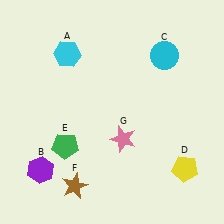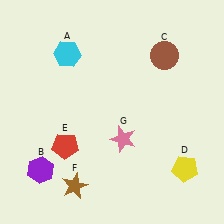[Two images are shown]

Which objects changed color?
C changed from cyan to brown. E changed from green to red.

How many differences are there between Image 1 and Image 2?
There are 2 differences between the two images.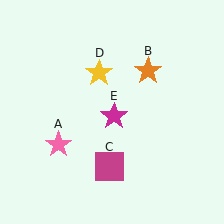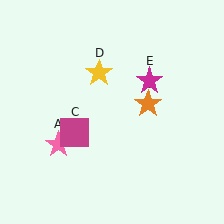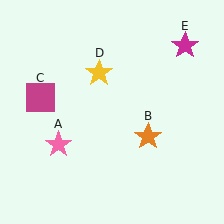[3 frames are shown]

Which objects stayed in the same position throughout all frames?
Pink star (object A) and yellow star (object D) remained stationary.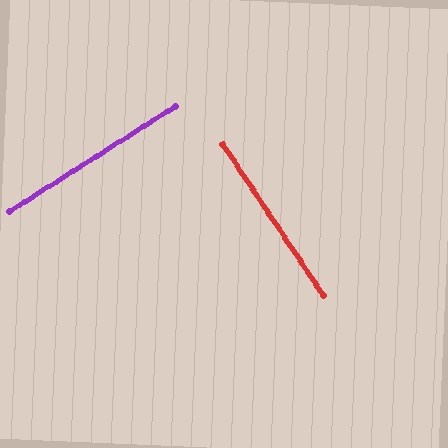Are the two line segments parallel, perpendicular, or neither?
Perpendicular — they meet at approximately 89°.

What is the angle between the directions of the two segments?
Approximately 89 degrees.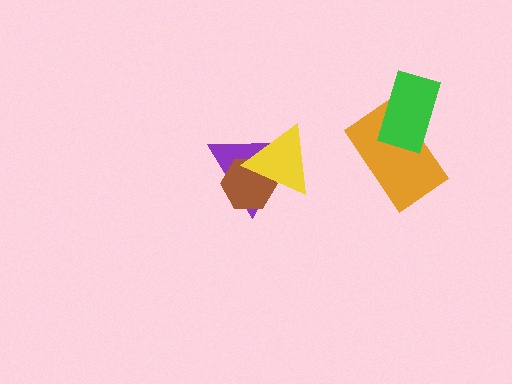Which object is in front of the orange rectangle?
The green rectangle is in front of the orange rectangle.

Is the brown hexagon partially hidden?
Yes, it is partially covered by another shape.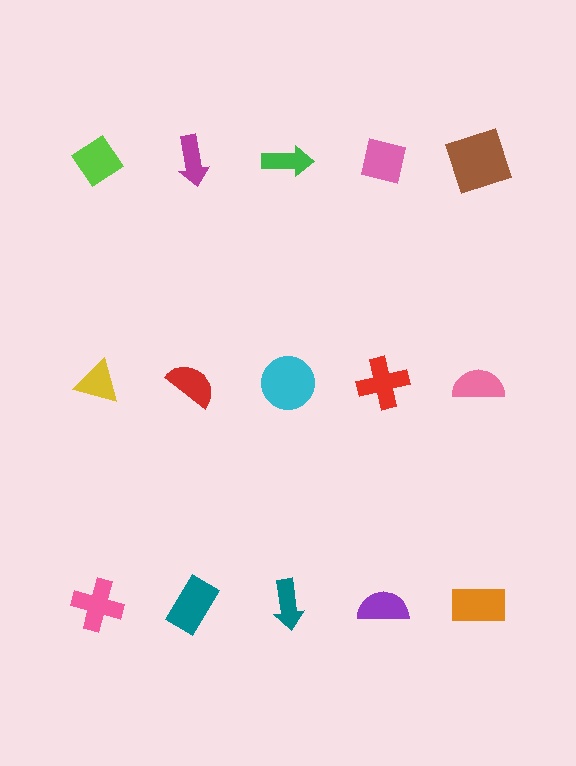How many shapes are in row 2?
5 shapes.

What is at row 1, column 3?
A green arrow.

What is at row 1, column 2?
A magenta arrow.